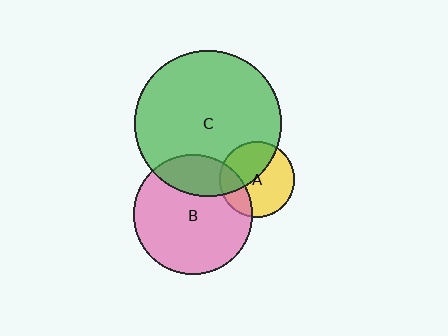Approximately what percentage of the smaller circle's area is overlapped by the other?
Approximately 25%.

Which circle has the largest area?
Circle C (green).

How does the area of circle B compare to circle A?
Approximately 2.5 times.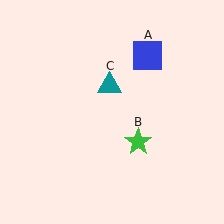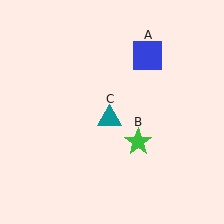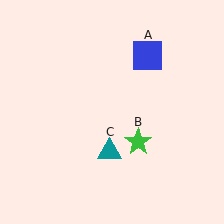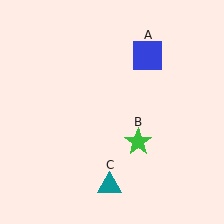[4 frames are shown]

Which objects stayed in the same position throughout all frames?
Blue square (object A) and green star (object B) remained stationary.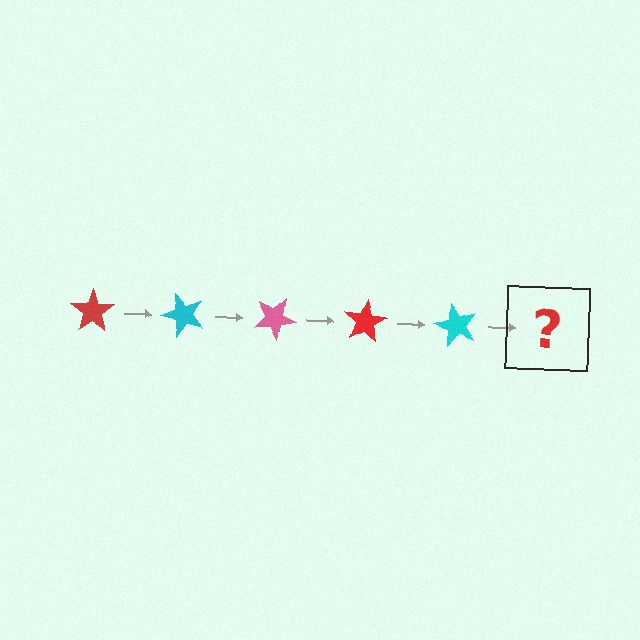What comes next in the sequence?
The next element should be a pink star, rotated 250 degrees from the start.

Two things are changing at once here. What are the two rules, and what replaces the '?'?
The two rules are that it rotates 50 degrees each step and the color cycles through red, cyan, and pink. The '?' should be a pink star, rotated 250 degrees from the start.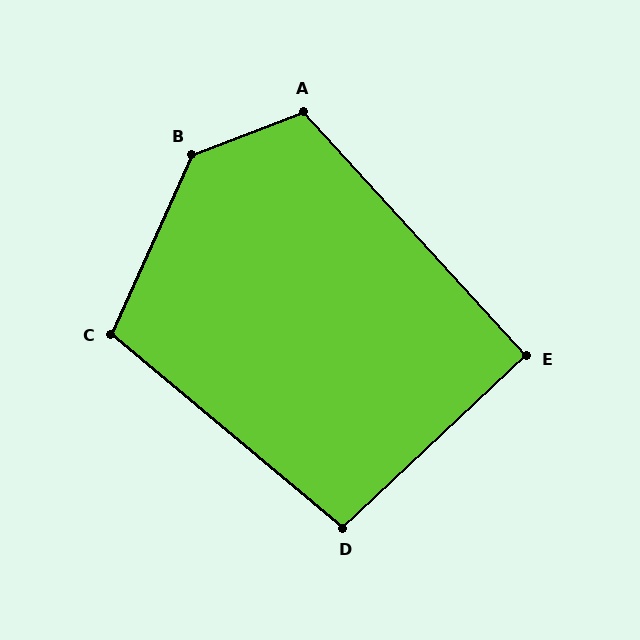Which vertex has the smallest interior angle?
E, at approximately 91 degrees.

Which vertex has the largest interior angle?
B, at approximately 135 degrees.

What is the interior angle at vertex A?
Approximately 111 degrees (obtuse).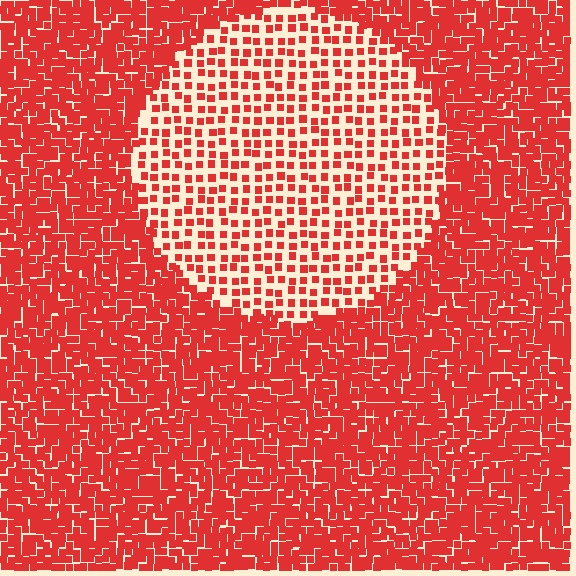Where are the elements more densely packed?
The elements are more densely packed outside the circle boundary.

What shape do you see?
I see a circle.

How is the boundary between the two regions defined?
The boundary is defined by a change in element density (approximately 2.4x ratio). All elements are the same color, size, and shape.